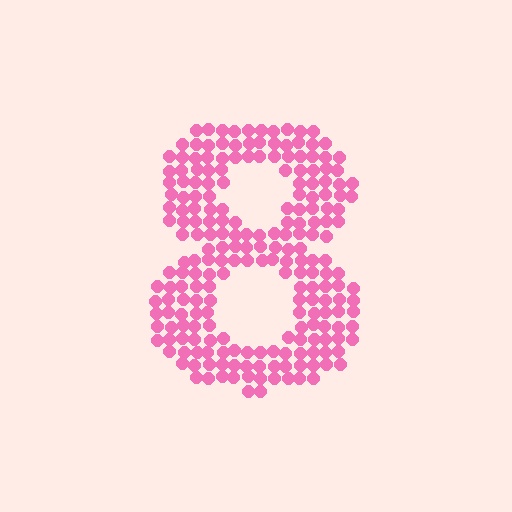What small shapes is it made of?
It is made of small circles.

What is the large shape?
The large shape is the digit 8.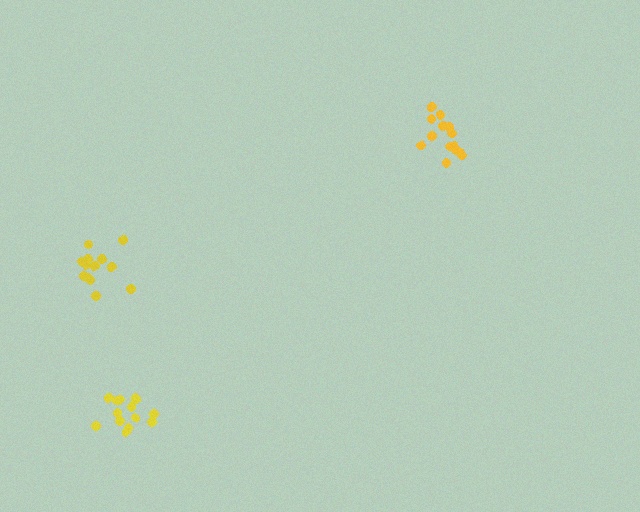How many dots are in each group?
Group 1: 14 dots, Group 2: 14 dots, Group 3: 15 dots (43 total).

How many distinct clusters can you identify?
There are 3 distinct clusters.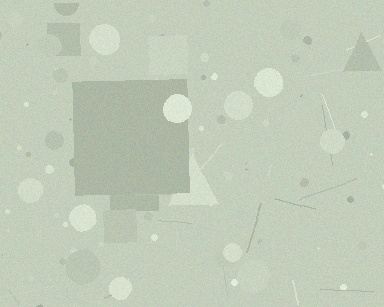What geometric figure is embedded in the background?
A square is embedded in the background.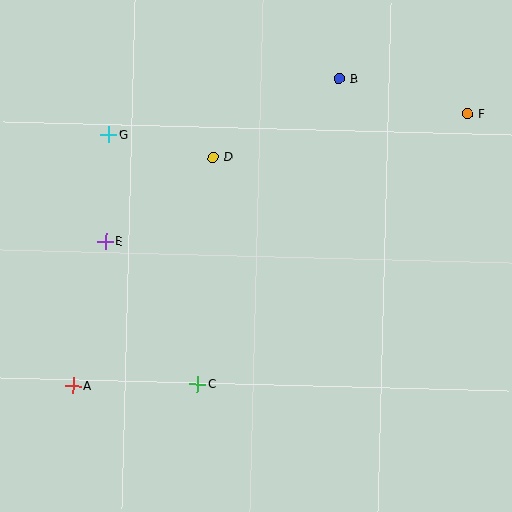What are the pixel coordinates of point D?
Point D is at (213, 157).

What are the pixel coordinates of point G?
Point G is at (109, 134).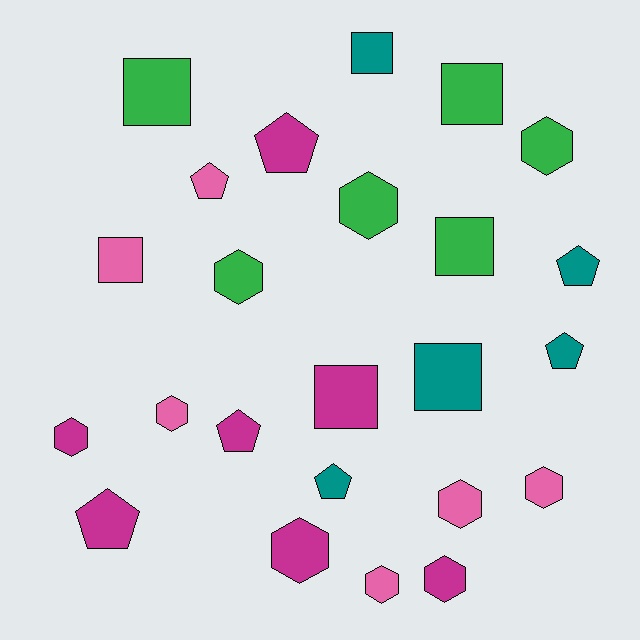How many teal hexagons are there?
There are no teal hexagons.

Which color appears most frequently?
Magenta, with 7 objects.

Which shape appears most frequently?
Hexagon, with 10 objects.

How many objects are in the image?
There are 24 objects.